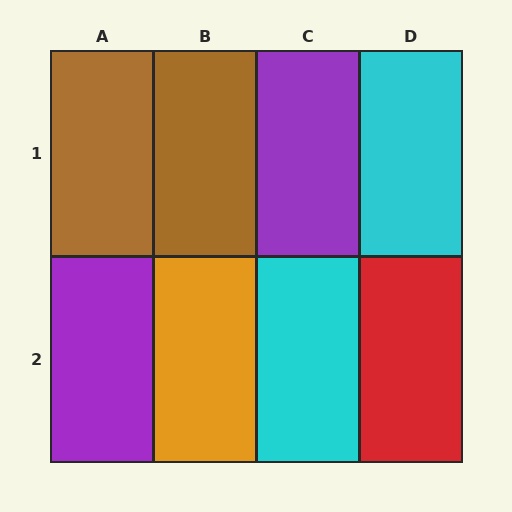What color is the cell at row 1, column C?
Purple.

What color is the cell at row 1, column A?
Brown.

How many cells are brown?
2 cells are brown.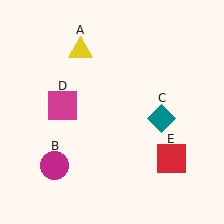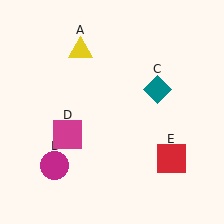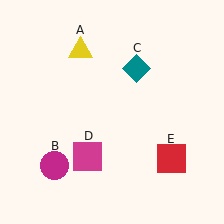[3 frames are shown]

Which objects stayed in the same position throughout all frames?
Yellow triangle (object A) and magenta circle (object B) and red square (object E) remained stationary.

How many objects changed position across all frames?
2 objects changed position: teal diamond (object C), magenta square (object D).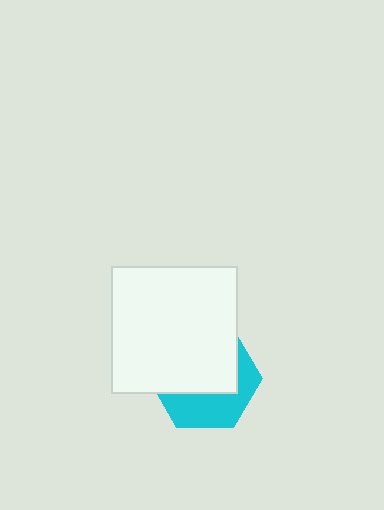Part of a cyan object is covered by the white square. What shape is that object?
It is a hexagon.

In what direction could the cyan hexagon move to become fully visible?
The cyan hexagon could move down. That would shift it out from behind the white square entirely.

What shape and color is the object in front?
The object in front is a white square.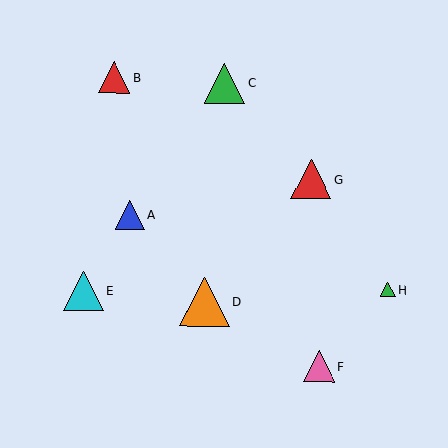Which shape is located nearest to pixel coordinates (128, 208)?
The blue triangle (labeled A) at (130, 214) is nearest to that location.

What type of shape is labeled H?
Shape H is a green triangle.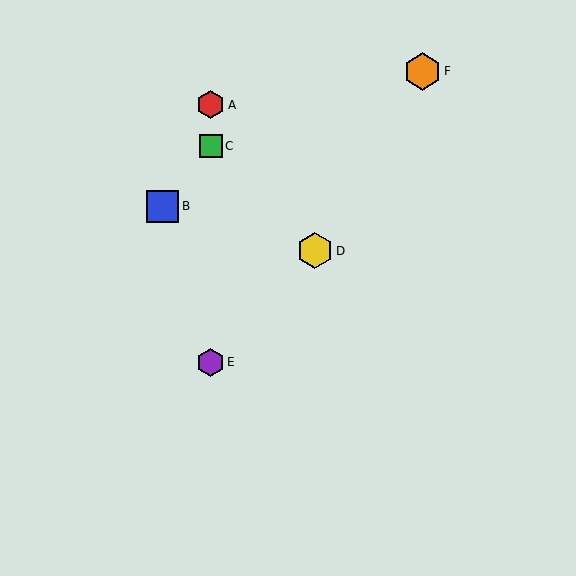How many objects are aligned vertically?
3 objects (A, C, E) are aligned vertically.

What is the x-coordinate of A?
Object A is at x≈211.